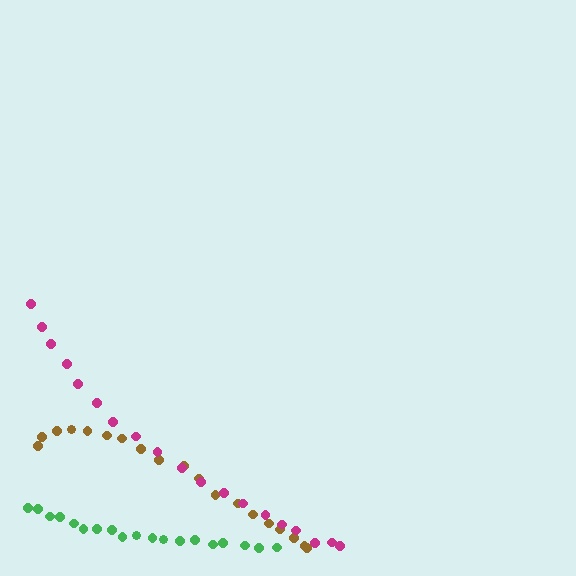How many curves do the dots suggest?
There are 3 distinct paths.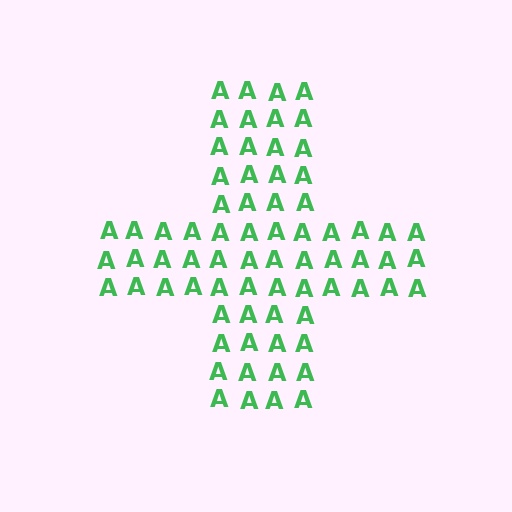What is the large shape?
The large shape is a cross.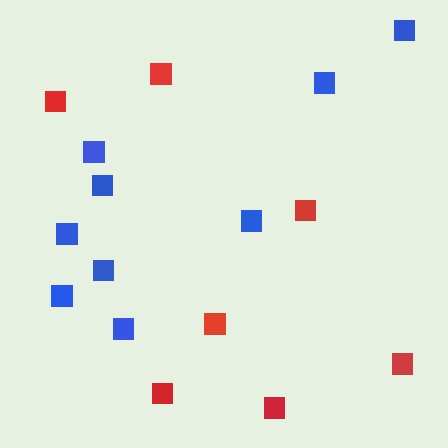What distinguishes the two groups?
There are 2 groups: one group of red squares (7) and one group of blue squares (9).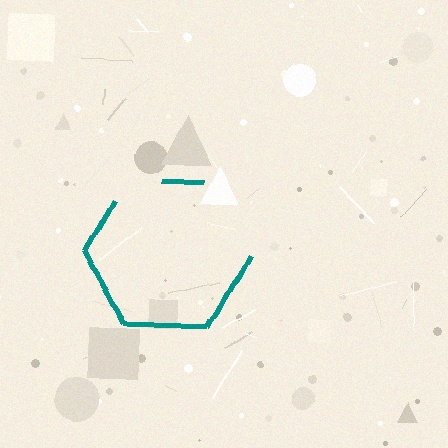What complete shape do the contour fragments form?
The contour fragments form a hexagon.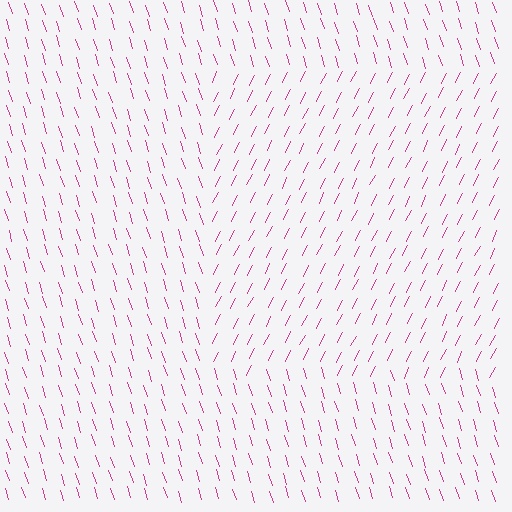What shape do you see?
I see a rectangle.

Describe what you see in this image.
The image is filled with small magenta line segments. A rectangle region in the image has lines oriented differently from the surrounding lines, creating a visible texture boundary.